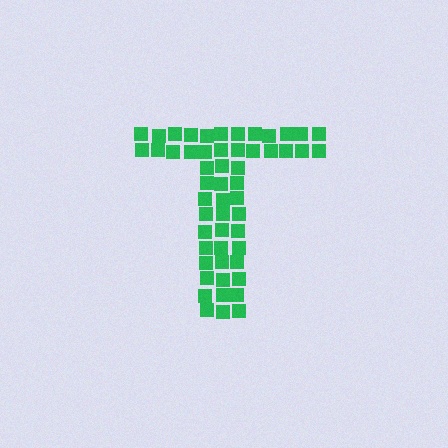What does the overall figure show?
The overall figure shows the letter T.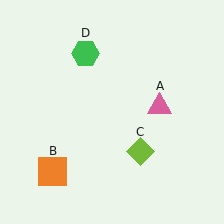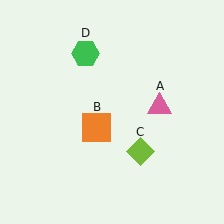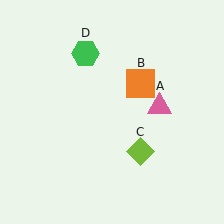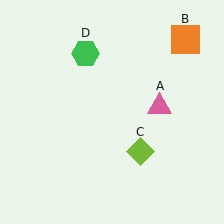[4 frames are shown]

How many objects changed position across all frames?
1 object changed position: orange square (object B).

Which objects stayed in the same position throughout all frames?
Pink triangle (object A) and lime diamond (object C) and green hexagon (object D) remained stationary.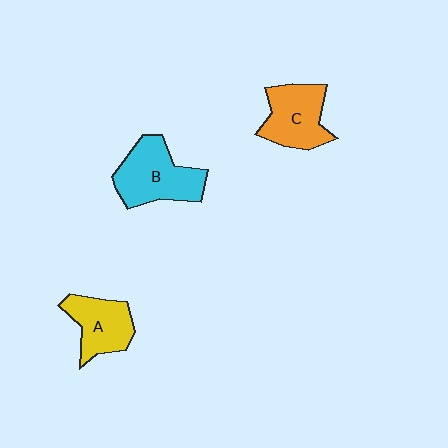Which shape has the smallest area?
Shape A (yellow).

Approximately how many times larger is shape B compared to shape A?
Approximately 1.3 times.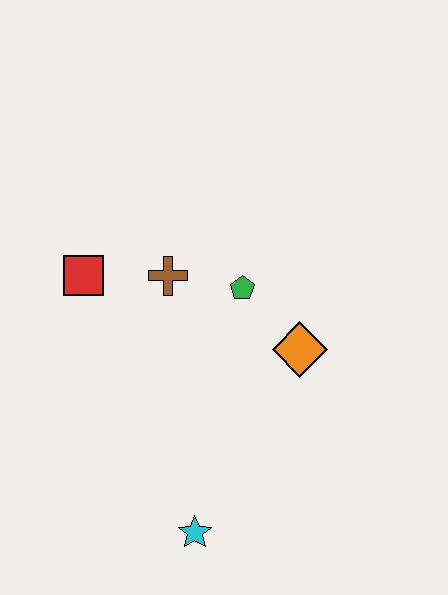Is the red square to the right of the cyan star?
No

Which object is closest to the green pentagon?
The brown cross is closest to the green pentagon.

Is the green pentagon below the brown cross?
Yes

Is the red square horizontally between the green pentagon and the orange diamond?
No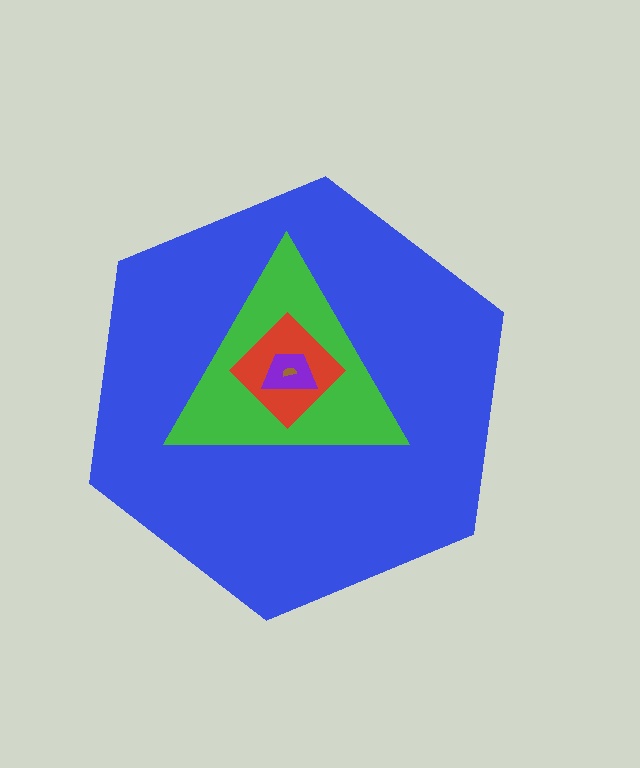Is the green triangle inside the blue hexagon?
Yes.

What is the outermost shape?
The blue hexagon.